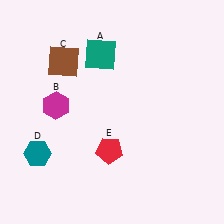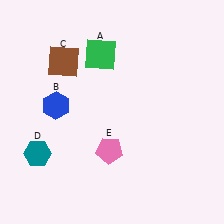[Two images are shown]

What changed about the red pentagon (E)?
In Image 1, E is red. In Image 2, it changed to pink.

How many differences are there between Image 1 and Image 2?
There are 3 differences between the two images.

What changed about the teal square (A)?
In Image 1, A is teal. In Image 2, it changed to green.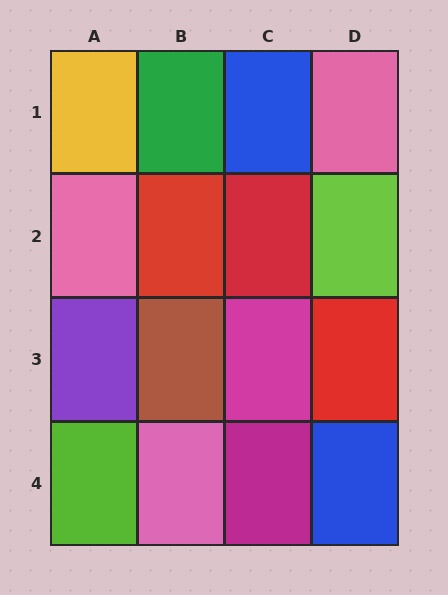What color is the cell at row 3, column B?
Brown.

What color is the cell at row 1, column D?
Pink.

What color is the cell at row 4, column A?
Lime.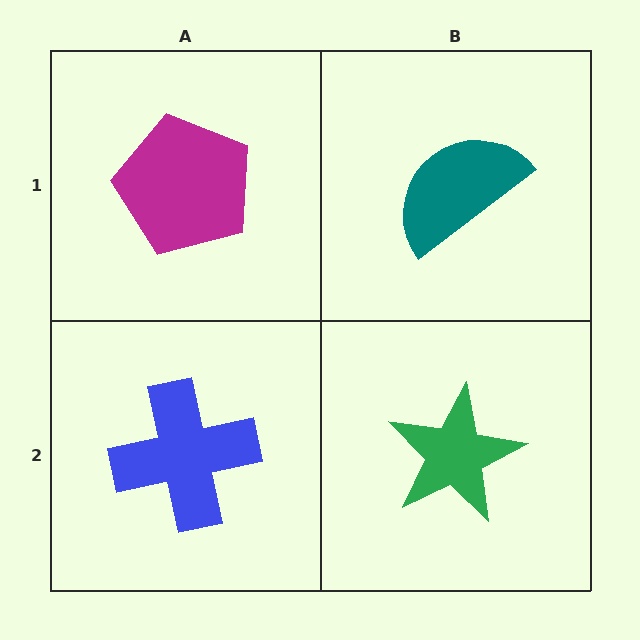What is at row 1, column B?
A teal semicircle.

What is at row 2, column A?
A blue cross.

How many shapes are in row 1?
2 shapes.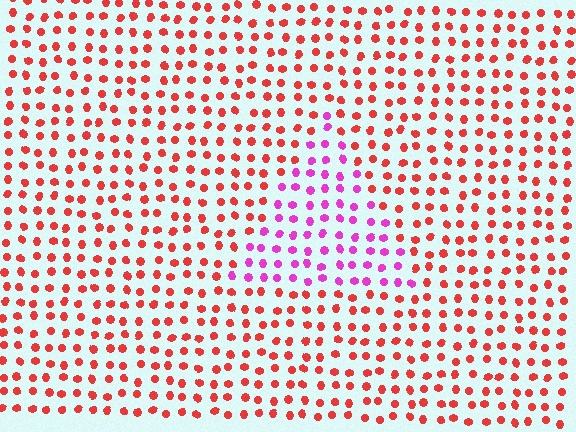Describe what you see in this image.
The image is filled with small red elements in a uniform arrangement. A triangle-shaped region is visible where the elements are tinted to a slightly different hue, forming a subtle color boundary.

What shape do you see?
I see a triangle.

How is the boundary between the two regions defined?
The boundary is defined purely by a slight shift in hue (about 52 degrees). Spacing, size, and orientation are identical on both sides.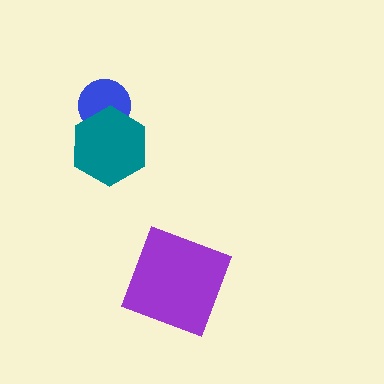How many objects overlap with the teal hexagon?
1 object overlaps with the teal hexagon.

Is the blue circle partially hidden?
Yes, it is partially covered by another shape.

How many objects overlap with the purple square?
0 objects overlap with the purple square.